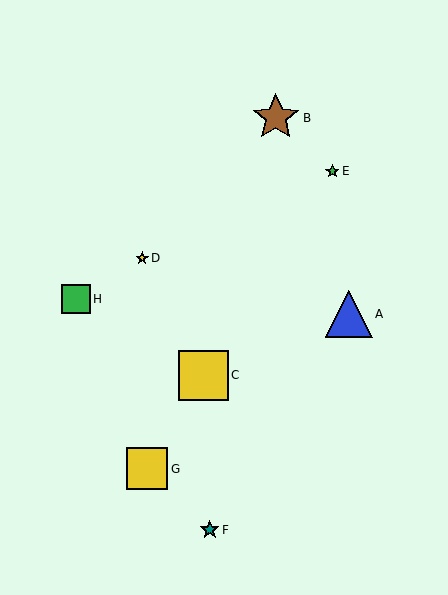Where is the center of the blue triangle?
The center of the blue triangle is at (349, 314).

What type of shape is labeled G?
Shape G is a yellow square.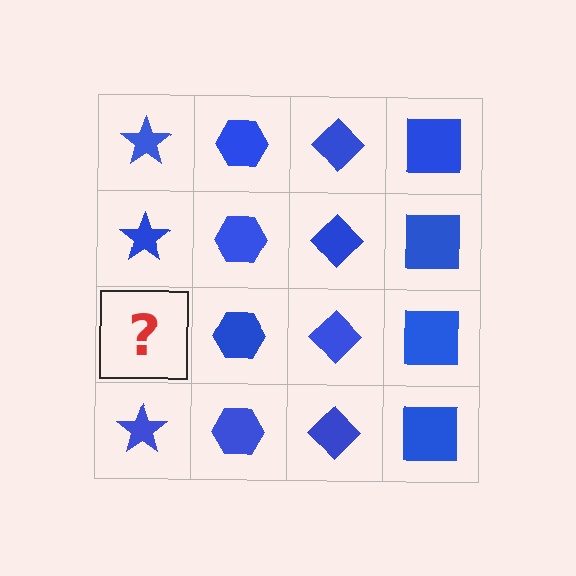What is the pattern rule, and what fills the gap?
The rule is that each column has a consistent shape. The gap should be filled with a blue star.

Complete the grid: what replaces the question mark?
The question mark should be replaced with a blue star.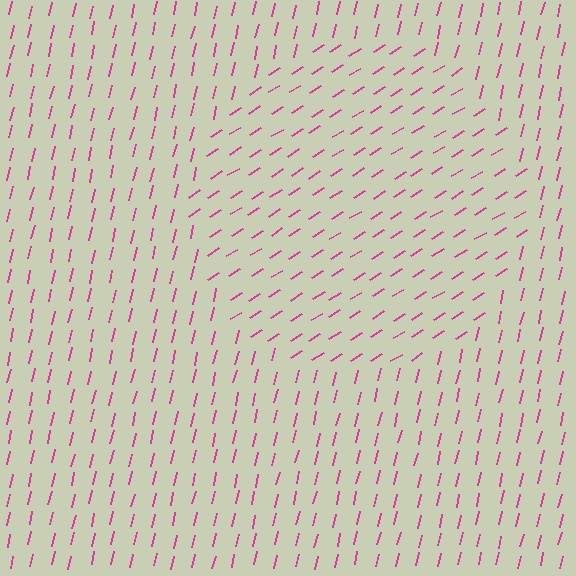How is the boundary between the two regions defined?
The boundary is defined purely by a change in line orientation (approximately 45 degrees difference). All lines are the same color and thickness.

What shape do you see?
I see a circle.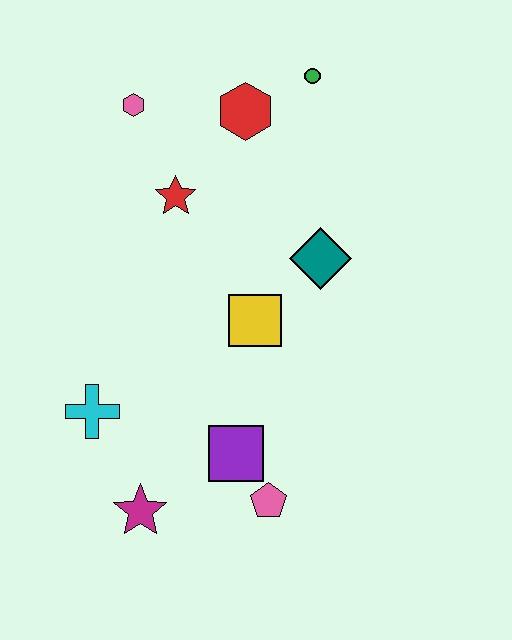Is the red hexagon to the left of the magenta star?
No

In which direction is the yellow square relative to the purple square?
The yellow square is above the purple square.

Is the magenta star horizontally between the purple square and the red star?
No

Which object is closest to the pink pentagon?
The purple square is closest to the pink pentagon.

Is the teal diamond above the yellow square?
Yes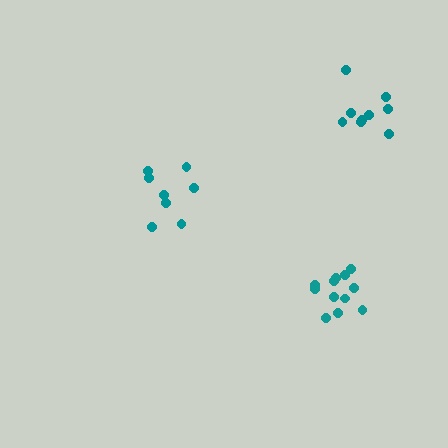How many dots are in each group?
Group 1: 12 dots, Group 2: 9 dots, Group 3: 8 dots (29 total).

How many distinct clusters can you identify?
There are 3 distinct clusters.